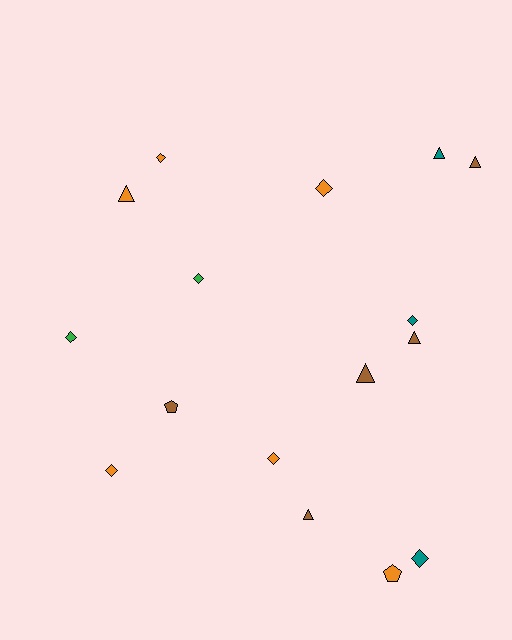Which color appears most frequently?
Orange, with 6 objects.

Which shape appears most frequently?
Diamond, with 8 objects.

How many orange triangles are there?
There is 1 orange triangle.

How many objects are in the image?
There are 16 objects.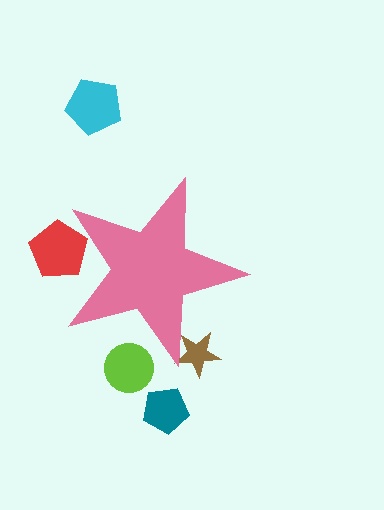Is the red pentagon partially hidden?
Yes, the red pentagon is partially hidden behind the pink star.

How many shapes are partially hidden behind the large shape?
3 shapes are partially hidden.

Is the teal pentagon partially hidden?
No, the teal pentagon is fully visible.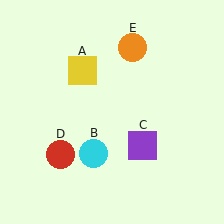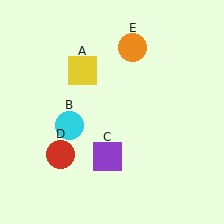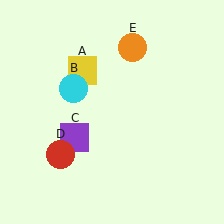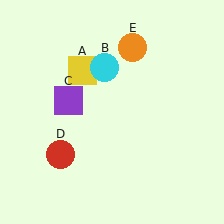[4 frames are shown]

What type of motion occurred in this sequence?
The cyan circle (object B), purple square (object C) rotated clockwise around the center of the scene.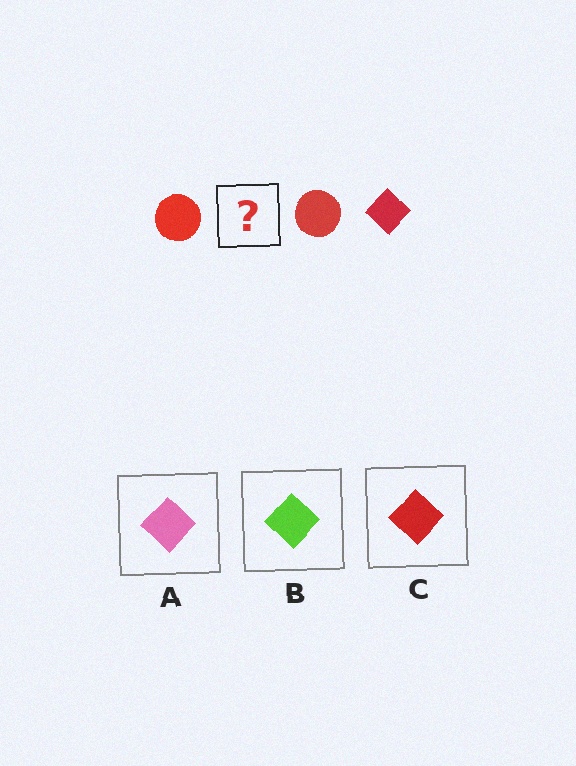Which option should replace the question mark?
Option C.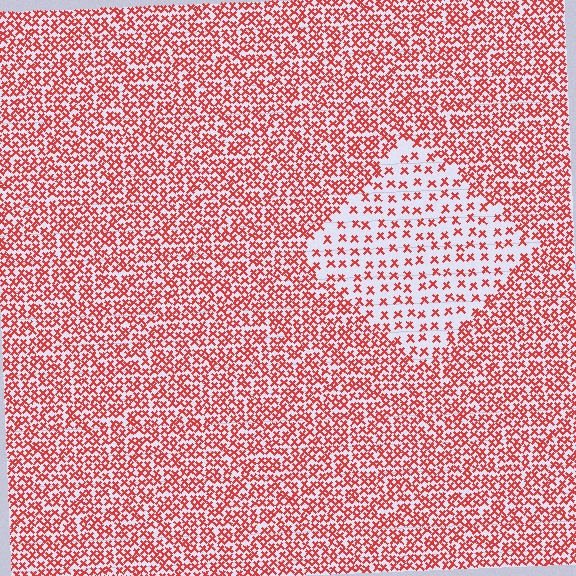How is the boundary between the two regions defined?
The boundary is defined by a change in element density (approximately 2.3x ratio). All elements are the same color, size, and shape.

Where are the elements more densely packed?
The elements are more densely packed outside the diamond boundary.